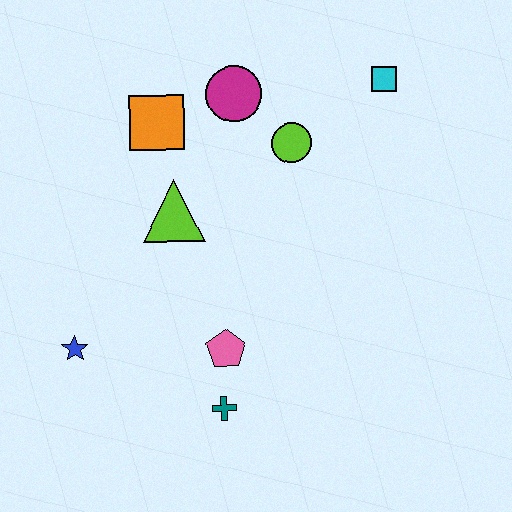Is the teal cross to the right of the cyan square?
No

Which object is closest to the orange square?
The magenta circle is closest to the orange square.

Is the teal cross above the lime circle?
No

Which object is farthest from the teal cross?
The cyan square is farthest from the teal cross.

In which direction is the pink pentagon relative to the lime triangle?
The pink pentagon is below the lime triangle.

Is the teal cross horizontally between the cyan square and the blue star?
Yes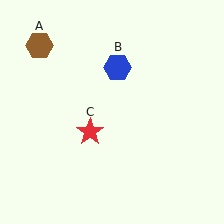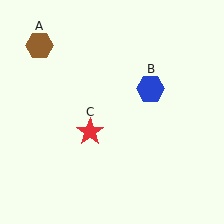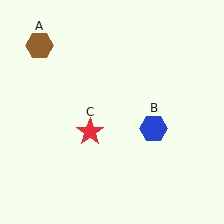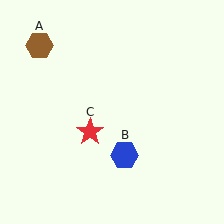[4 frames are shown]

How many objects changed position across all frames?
1 object changed position: blue hexagon (object B).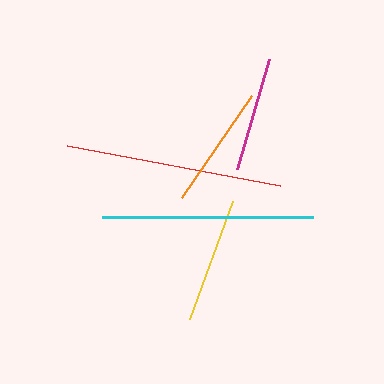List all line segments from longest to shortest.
From longest to shortest: red, cyan, yellow, orange, magenta.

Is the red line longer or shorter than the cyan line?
The red line is longer than the cyan line.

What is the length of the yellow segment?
The yellow segment is approximately 125 pixels long.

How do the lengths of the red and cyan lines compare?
The red and cyan lines are approximately the same length.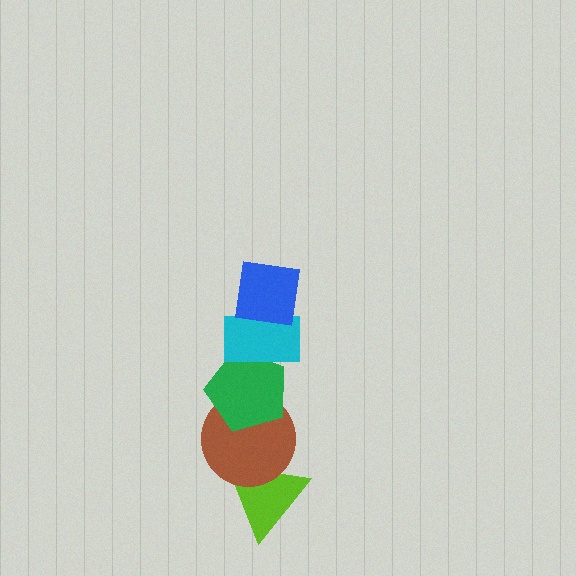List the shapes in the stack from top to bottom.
From top to bottom: the blue square, the cyan rectangle, the green pentagon, the brown circle, the lime triangle.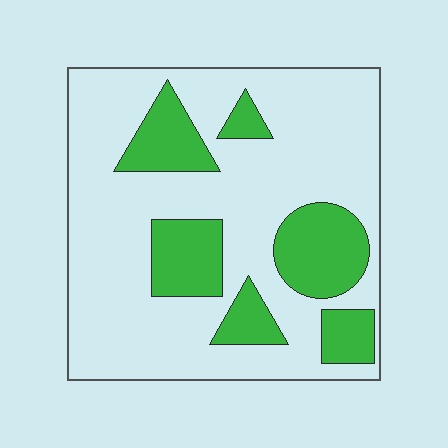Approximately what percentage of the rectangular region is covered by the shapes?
Approximately 25%.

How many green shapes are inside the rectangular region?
6.